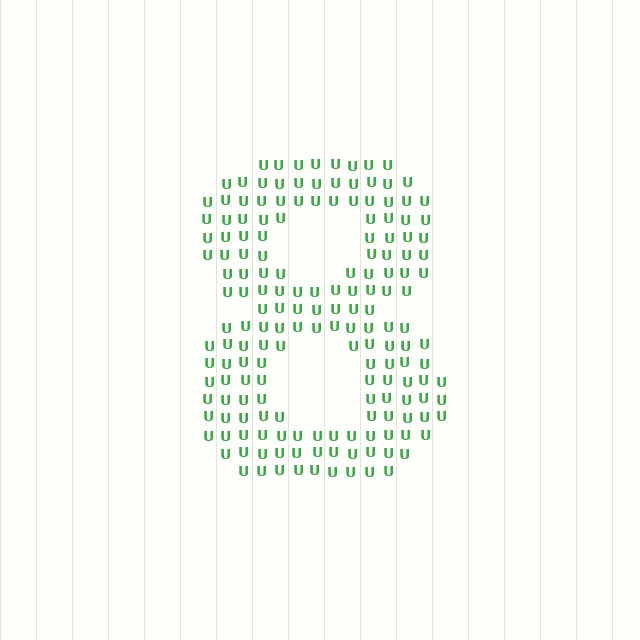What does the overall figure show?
The overall figure shows the digit 8.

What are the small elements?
The small elements are letter U's.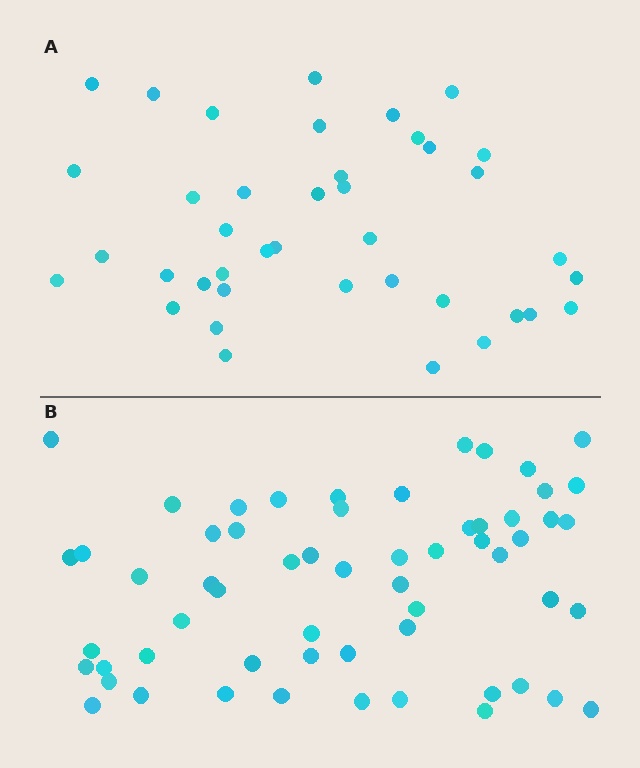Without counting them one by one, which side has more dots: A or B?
Region B (the bottom region) has more dots.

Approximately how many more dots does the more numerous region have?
Region B has approximately 20 more dots than region A.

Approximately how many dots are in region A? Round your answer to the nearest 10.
About 40 dots.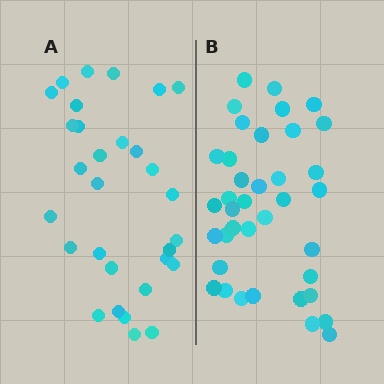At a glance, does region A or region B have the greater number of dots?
Region B (the right region) has more dots.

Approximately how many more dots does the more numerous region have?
Region B has roughly 8 or so more dots than region A.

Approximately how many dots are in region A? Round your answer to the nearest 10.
About 30 dots.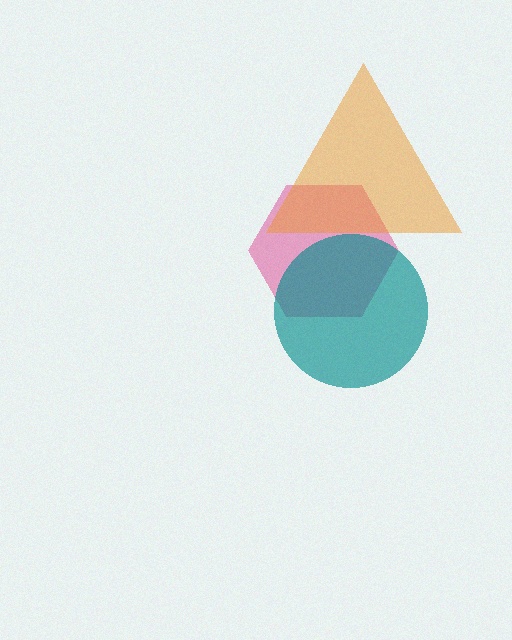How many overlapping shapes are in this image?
There are 3 overlapping shapes in the image.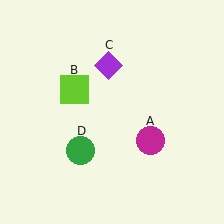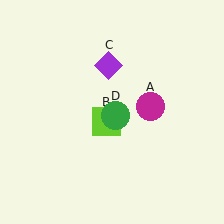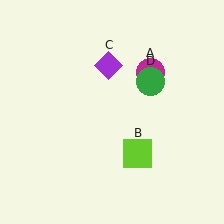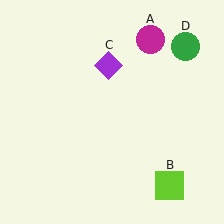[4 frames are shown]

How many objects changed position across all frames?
3 objects changed position: magenta circle (object A), lime square (object B), green circle (object D).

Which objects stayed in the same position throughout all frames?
Purple diamond (object C) remained stationary.